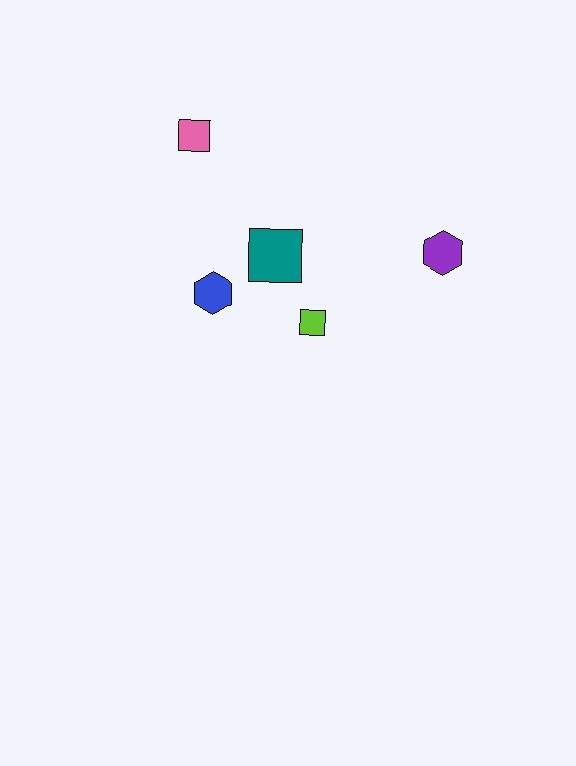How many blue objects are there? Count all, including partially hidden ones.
There is 1 blue object.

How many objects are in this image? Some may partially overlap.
There are 5 objects.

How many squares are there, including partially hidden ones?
There are 3 squares.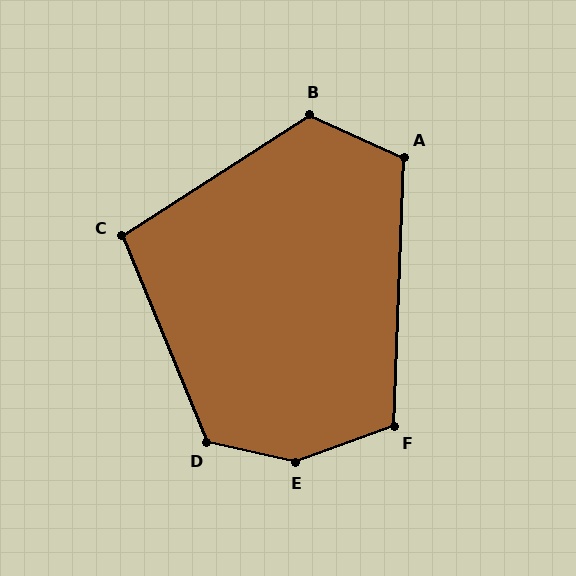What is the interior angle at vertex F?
Approximately 112 degrees (obtuse).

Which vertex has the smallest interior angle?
C, at approximately 100 degrees.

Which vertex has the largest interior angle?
E, at approximately 147 degrees.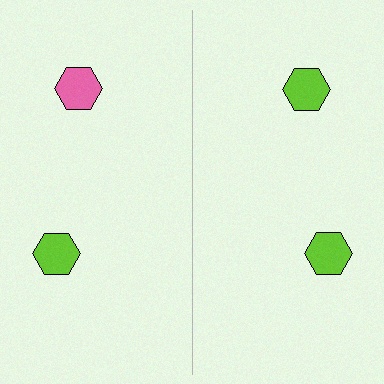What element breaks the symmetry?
The lime hexagon on the right side breaks the symmetry — its mirror counterpart is pink.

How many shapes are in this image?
There are 4 shapes in this image.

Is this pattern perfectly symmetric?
No, the pattern is not perfectly symmetric. The lime hexagon on the right side breaks the symmetry — its mirror counterpart is pink.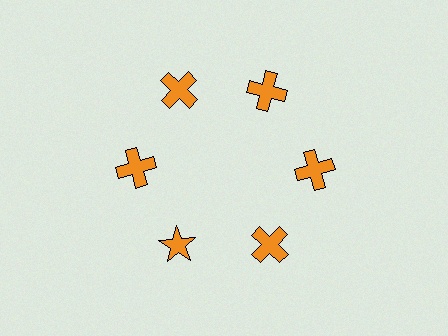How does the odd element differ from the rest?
It has a different shape: star instead of cross.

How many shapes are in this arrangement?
There are 6 shapes arranged in a ring pattern.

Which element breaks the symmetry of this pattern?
The orange star at roughly the 7 o'clock position breaks the symmetry. All other shapes are orange crosses.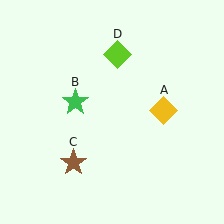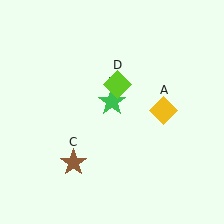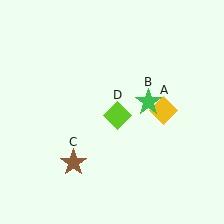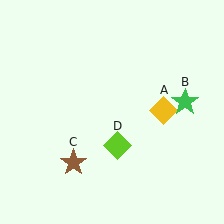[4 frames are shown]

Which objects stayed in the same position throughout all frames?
Yellow diamond (object A) and brown star (object C) remained stationary.